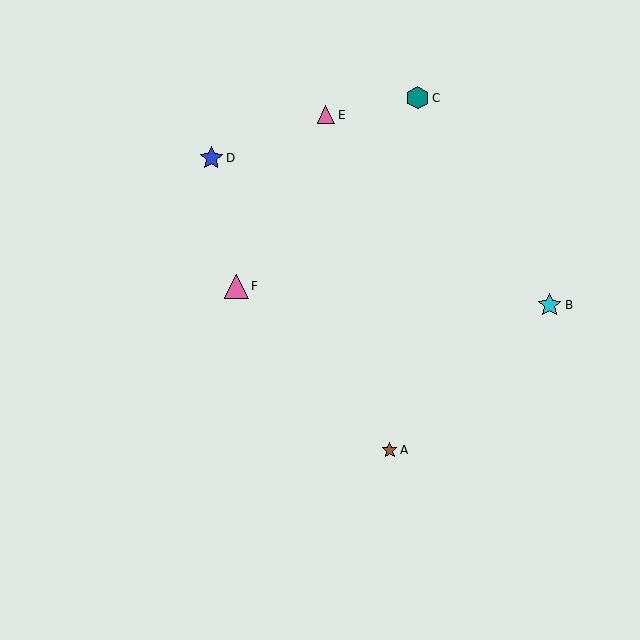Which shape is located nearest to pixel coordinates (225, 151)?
The blue star (labeled D) at (211, 158) is nearest to that location.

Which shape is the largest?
The cyan star (labeled B) is the largest.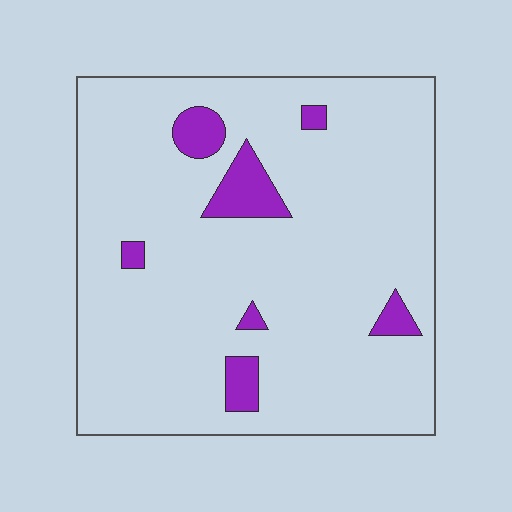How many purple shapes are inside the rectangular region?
7.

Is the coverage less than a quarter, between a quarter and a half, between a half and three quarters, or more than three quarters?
Less than a quarter.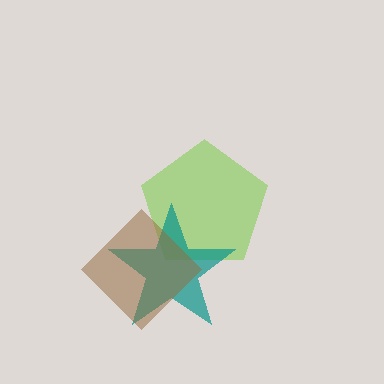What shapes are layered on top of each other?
The layered shapes are: a lime pentagon, a teal star, a brown diamond.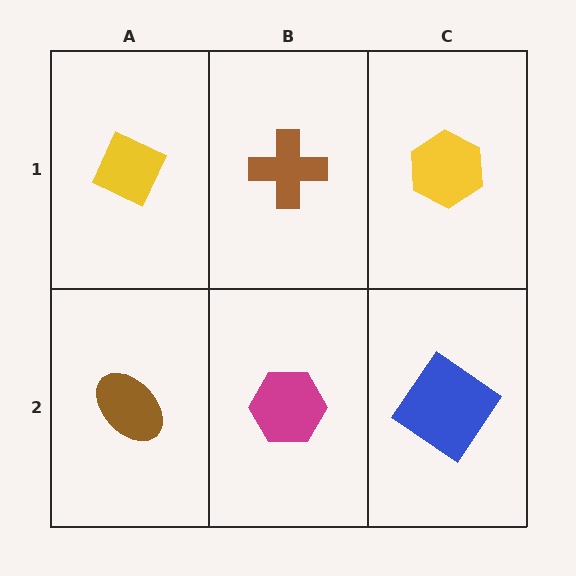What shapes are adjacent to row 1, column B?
A magenta hexagon (row 2, column B), a yellow diamond (row 1, column A), a yellow hexagon (row 1, column C).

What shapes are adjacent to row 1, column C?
A blue diamond (row 2, column C), a brown cross (row 1, column B).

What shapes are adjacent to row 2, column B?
A brown cross (row 1, column B), a brown ellipse (row 2, column A), a blue diamond (row 2, column C).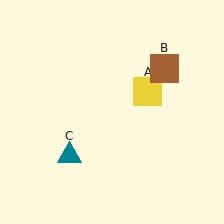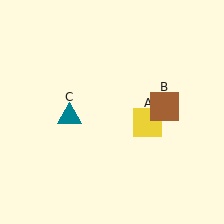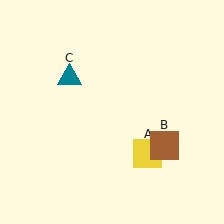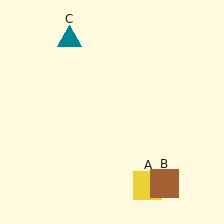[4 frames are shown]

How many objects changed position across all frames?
3 objects changed position: yellow square (object A), brown square (object B), teal triangle (object C).